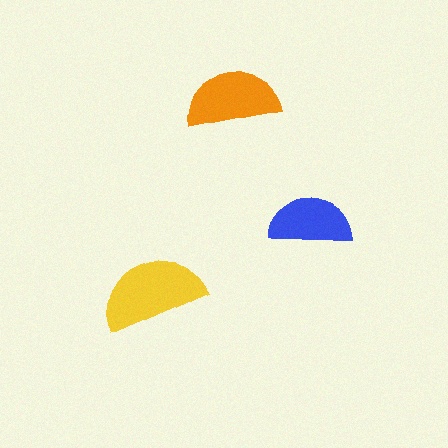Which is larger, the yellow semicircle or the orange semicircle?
The yellow one.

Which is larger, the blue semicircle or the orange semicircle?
The orange one.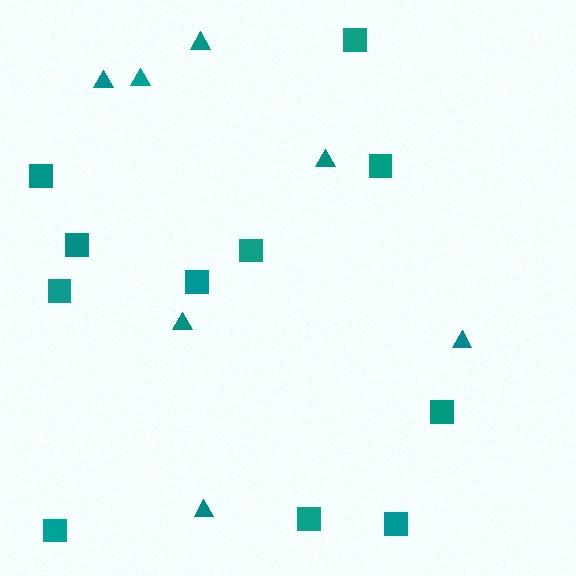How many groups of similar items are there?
There are 2 groups: one group of squares (11) and one group of triangles (7).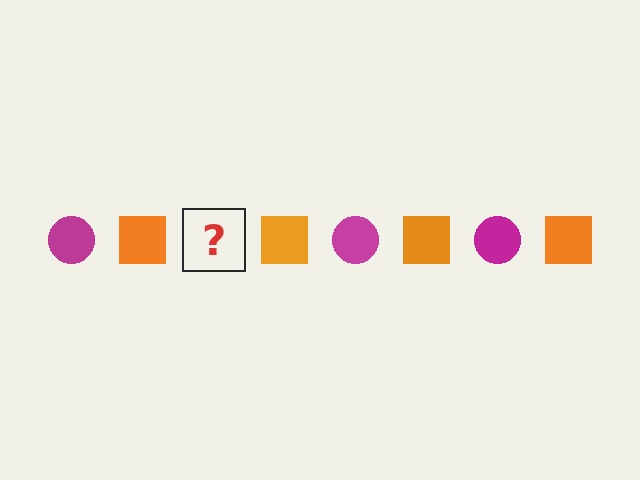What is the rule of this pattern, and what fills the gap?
The rule is that the pattern alternates between magenta circle and orange square. The gap should be filled with a magenta circle.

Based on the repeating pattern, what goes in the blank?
The blank should be a magenta circle.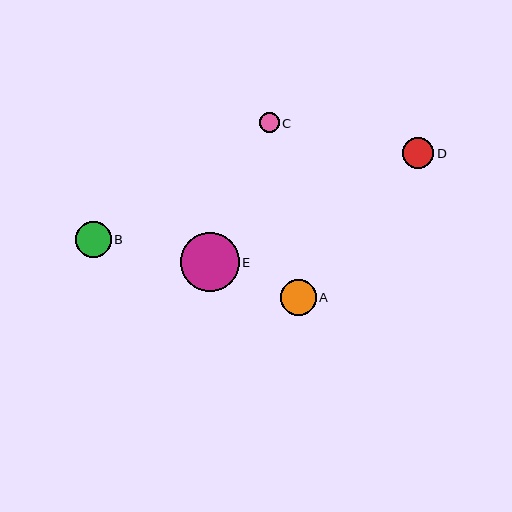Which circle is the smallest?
Circle C is the smallest with a size of approximately 20 pixels.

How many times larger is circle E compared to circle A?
Circle E is approximately 1.6 times the size of circle A.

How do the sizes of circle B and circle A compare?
Circle B and circle A are approximately the same size.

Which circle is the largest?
Circle E is the largest with a size of approximately 59 pixels.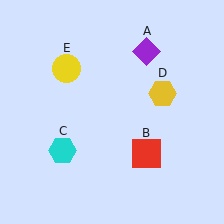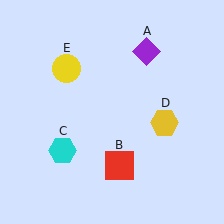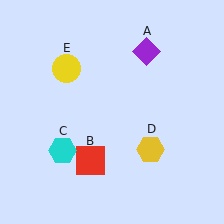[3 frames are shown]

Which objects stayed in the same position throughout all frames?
Purple diamond (object A) and cyan hexagon (object C) and yellow circle (object E) remained stationary.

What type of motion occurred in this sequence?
The red square (object B), yellow hexagon (object D) rotated clockwise around the center of the scene.